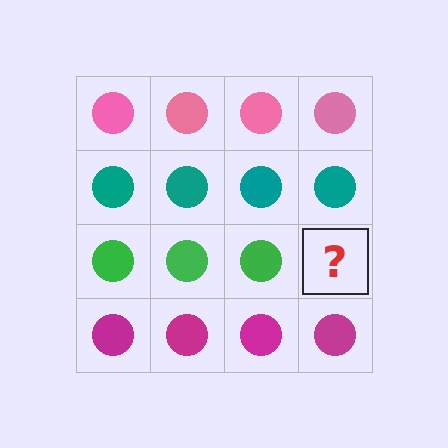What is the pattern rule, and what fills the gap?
The rule is that each row has a consistent color. The gap should be filled with a green circle.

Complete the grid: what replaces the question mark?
The question mark should be replaced with a green circle.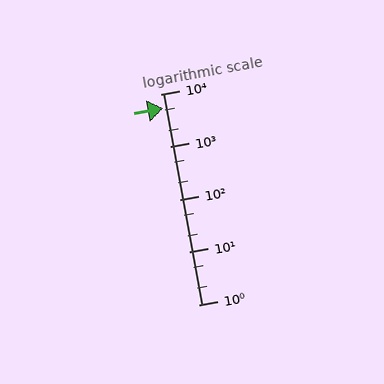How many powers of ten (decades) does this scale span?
The scale spans 4 decades, from 1 to 10000.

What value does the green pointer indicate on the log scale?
The pointer indicates approximately 5400.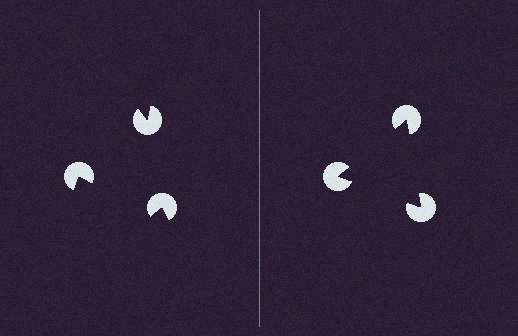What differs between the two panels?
The pac-man discs are positioned identically on both sides; only the wedge orientations differ. On the right they align to a triangle; on the left they are misaligned.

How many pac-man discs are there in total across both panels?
6 — 3 on each side.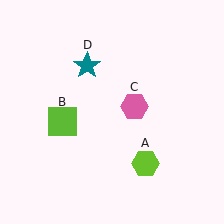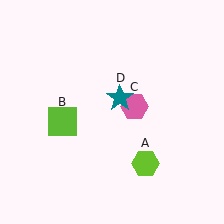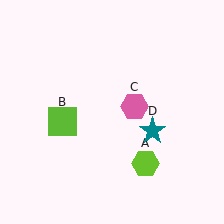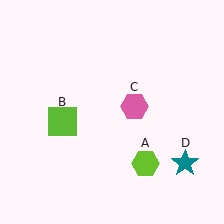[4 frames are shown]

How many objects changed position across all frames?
1 object changed position: teal star (object D).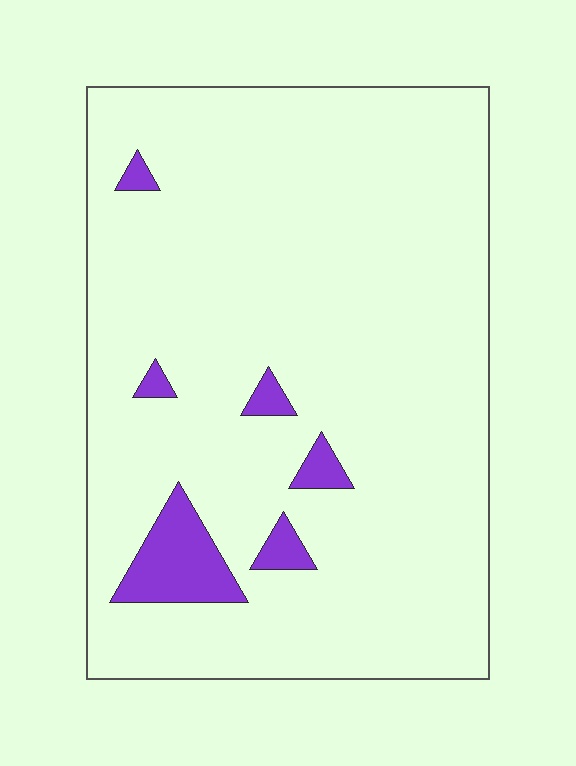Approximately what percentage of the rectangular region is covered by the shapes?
Approximately 5%.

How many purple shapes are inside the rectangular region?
6.